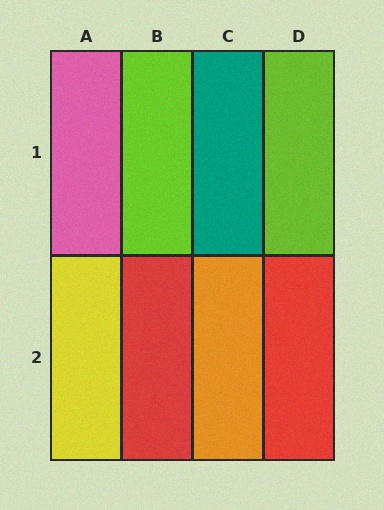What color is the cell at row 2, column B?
Red.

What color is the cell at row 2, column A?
Yellow.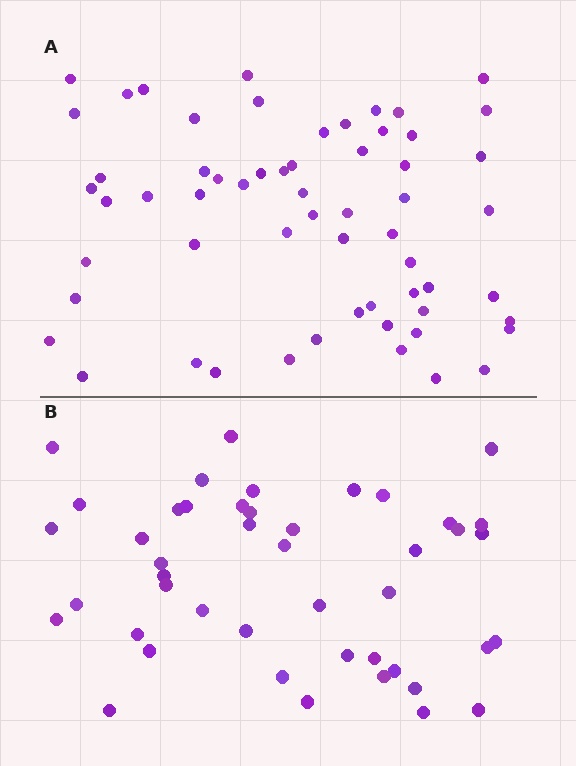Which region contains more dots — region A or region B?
Region A (the top region) has more dots.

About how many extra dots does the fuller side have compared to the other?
Region A has approximately 15 more dots than region B.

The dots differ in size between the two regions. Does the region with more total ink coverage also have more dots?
No. Region B has more total ink coverage because its dots are larger, but region A actually contains more individual dots. Total area can be misleading — the number of items is what matters here.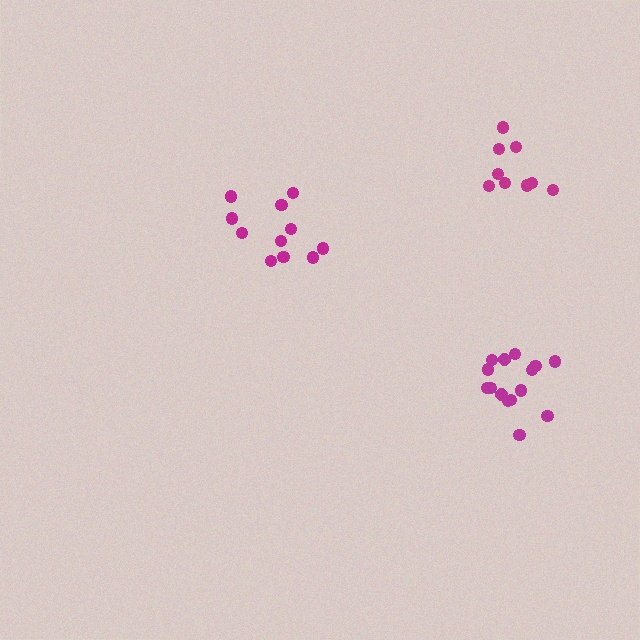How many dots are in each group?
Group 1: 11 dots, Group 2: 15 dots, Group 3: 9 dots (35 total).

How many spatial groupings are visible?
There are 3 spatial groupings.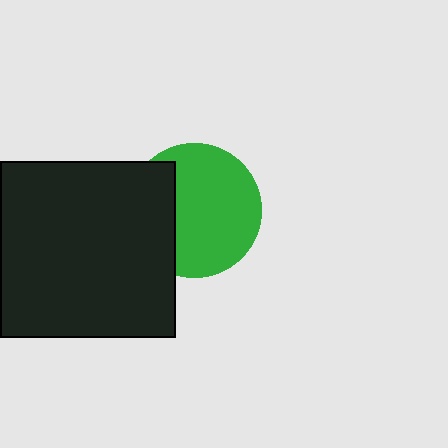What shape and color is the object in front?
The object in front is a black square.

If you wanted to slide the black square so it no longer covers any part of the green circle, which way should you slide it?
Slide it left — that is the most direct way to separate the two shapes.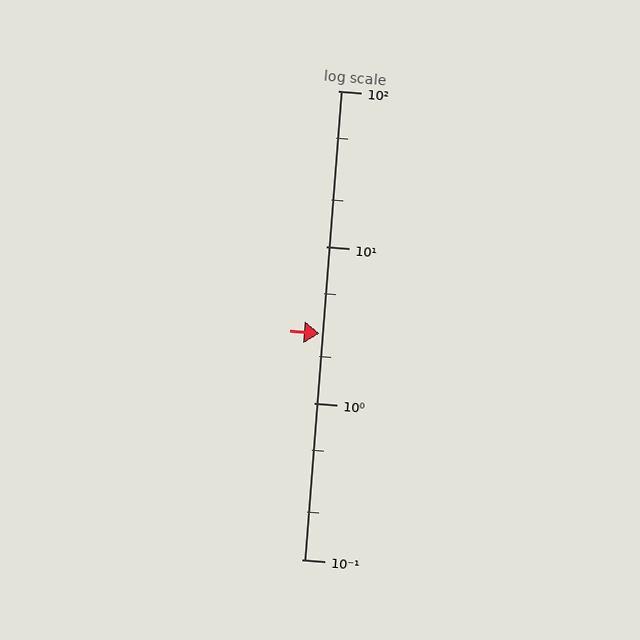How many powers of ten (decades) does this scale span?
The scale spans 3 decades, from 0.1 to 100.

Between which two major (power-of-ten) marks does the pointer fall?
The pointer is between 1 and 10.